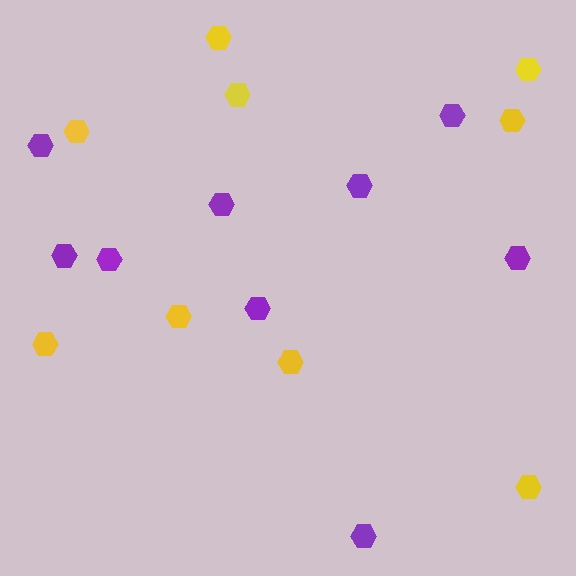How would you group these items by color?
There are 2 groups: one group of purple hexagons (9) and one group of yellow hexagons (9).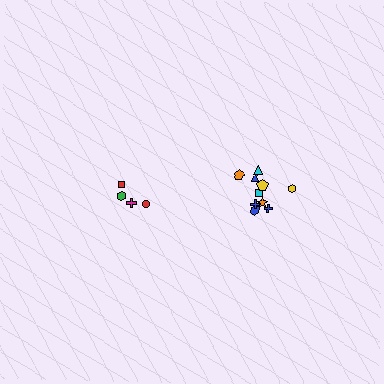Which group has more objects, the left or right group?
The right group.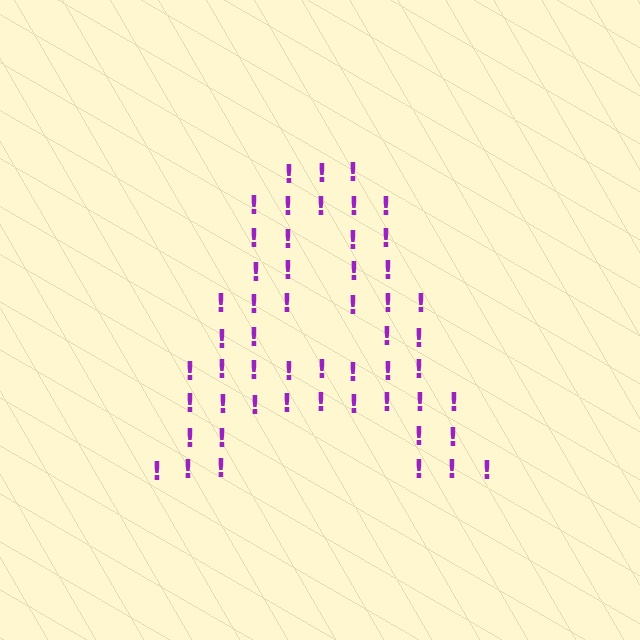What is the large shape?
The large shape is the letter A.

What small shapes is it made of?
It is made of small exclamation marks.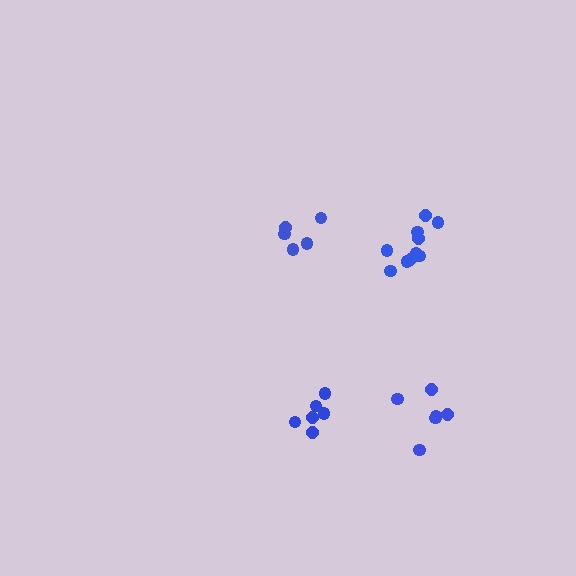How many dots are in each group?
Group 1: 5 dots, Group 2: 10 dots, Group 3: 6 dots, Group 4: 6 dots (27 total).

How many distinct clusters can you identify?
There are 4 distinct clusters.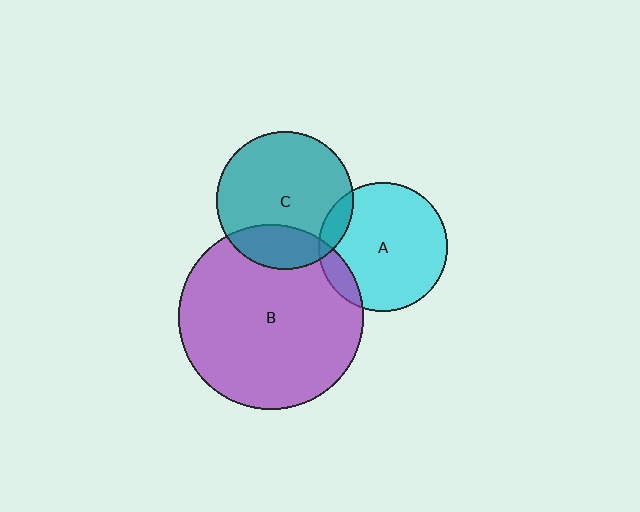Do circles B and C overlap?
Yes.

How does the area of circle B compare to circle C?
Approximately 1.8 times.